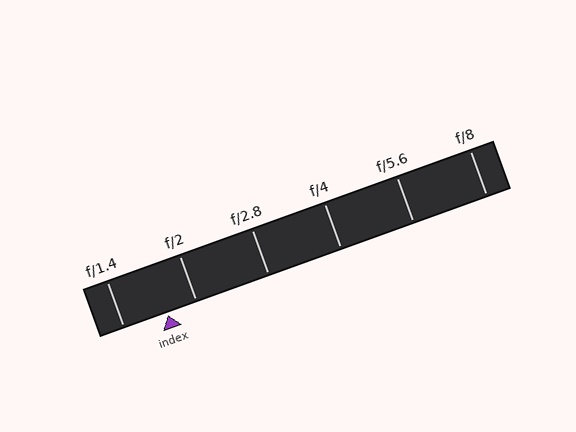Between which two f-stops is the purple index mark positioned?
The index mark is between f/1.4 and f/2.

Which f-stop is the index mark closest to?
The index mark is closest to f/2.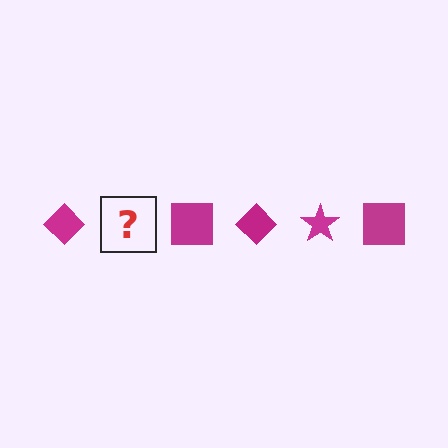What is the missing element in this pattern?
The missing element is a magenta star.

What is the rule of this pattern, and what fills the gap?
The rule is that the pattern cycles through diamond, star, square shapes in magenta. The gap should be filled with a magenta star.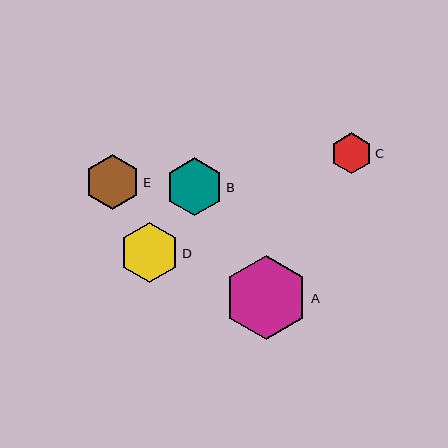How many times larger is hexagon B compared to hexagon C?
Hexagon B is approximately 1.4 times the size of hexagon C.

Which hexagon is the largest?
Hexagon A is the largest with a size of approximately 84 pixels.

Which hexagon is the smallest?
Hexagon C is the smallest with a size of approximately 41 pixels.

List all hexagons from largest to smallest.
From largest to smallest: A, D, B, E, C.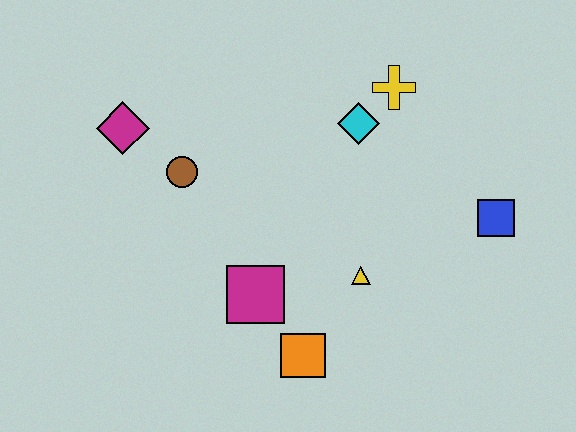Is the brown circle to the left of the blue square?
Yes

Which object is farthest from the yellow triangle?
The magenta diamond is farthest from the yellow triangle.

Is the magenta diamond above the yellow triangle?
Yes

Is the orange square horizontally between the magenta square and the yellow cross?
Yes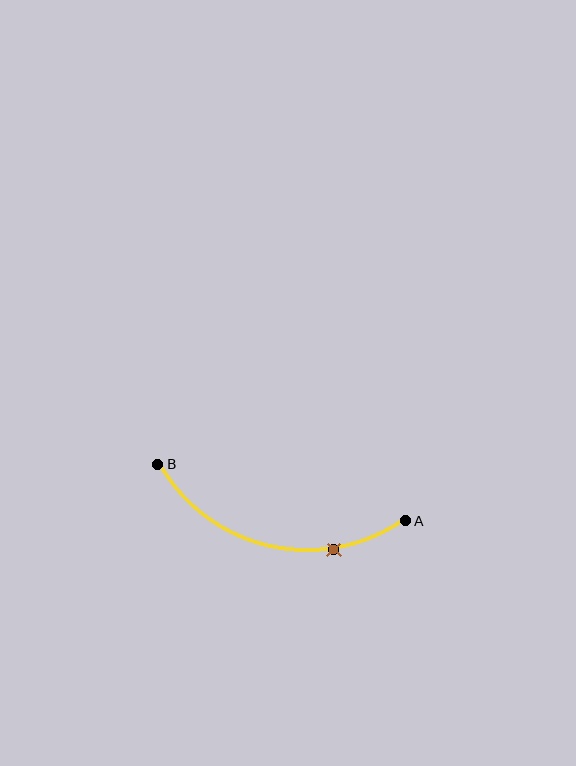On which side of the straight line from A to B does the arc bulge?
The arc bulges below the straight line connecting A and B.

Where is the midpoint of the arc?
The arc midpoint is the point on the curve farthest from the straight line joining A and B. It sits below that line.